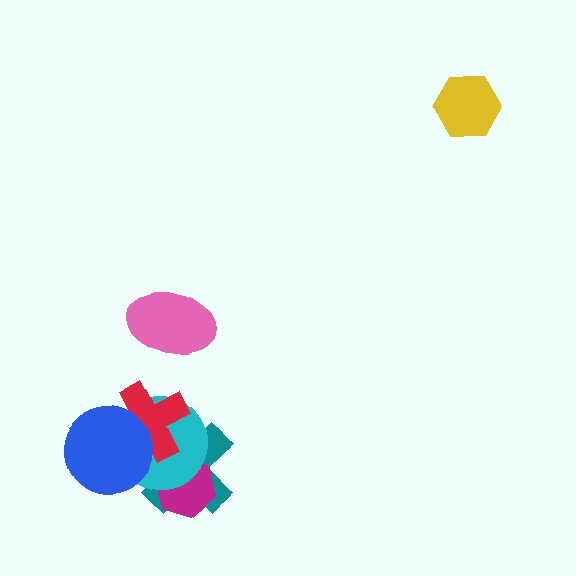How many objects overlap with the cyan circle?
4 objects overlap with the cyan circle.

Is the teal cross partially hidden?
Yes, it is partially covered by another shape.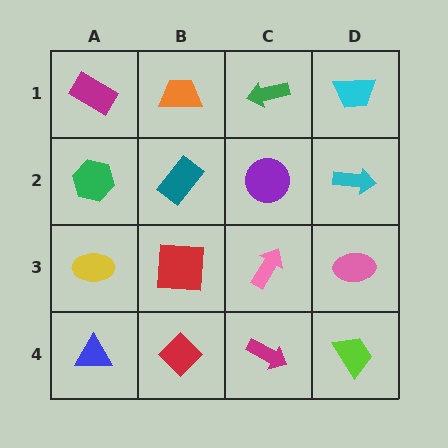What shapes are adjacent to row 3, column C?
A purple circle (row 2, column C), a magenta arrow (row 4, column C), a red square (row 3, column B), a pink ellipse (row 3, column D).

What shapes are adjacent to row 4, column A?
A yellow ellipse (row 3, column A), a red diamond (row 4, column B).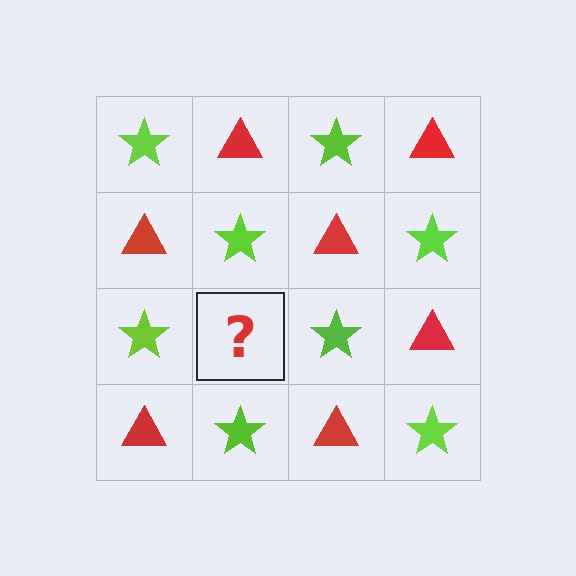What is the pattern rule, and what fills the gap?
The rule is that it alternates lime star and red triangle in a checkerboard pattern. The gap should be filled with a red triangle.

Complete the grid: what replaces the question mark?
The question mark should be replaced with a red triangle.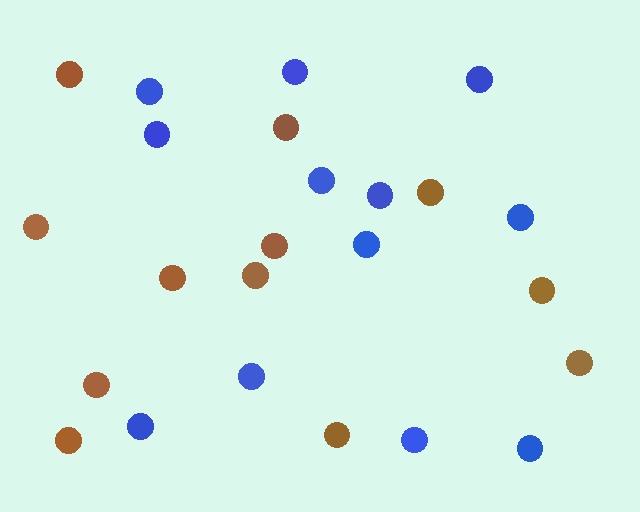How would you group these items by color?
There are 2 groups: one group of brown circles (12) and one group of blue circles (12).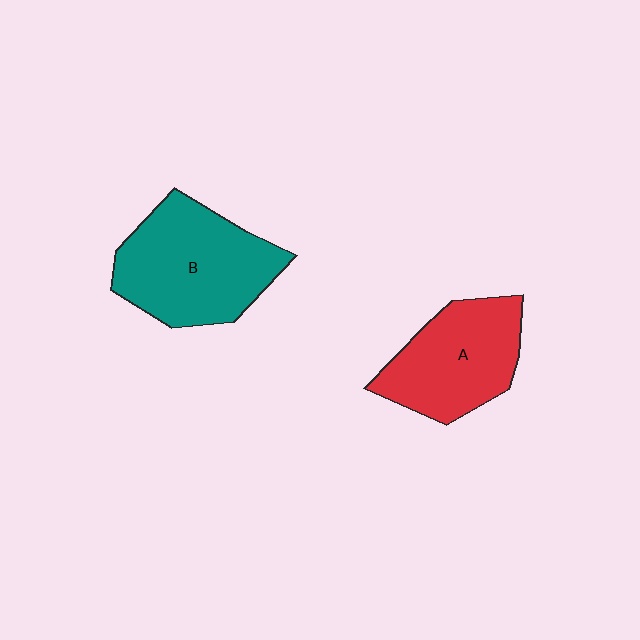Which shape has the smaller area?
Shape A (red).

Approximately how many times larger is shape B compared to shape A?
Approximately 1.2 times.